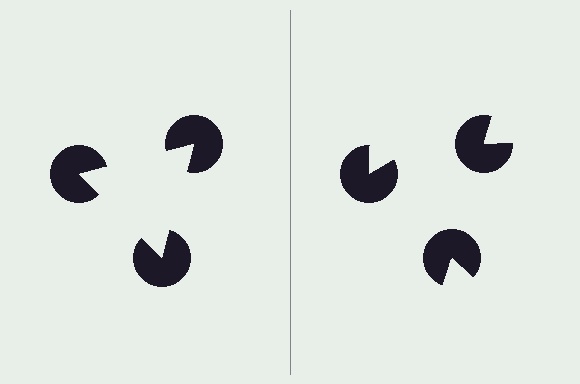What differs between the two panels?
The pac-man discs are positioned identically on both sides; only the wedge orientations differ. On the left they align to a triangle; on the right they are misaligned.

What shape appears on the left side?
An illusory triangle.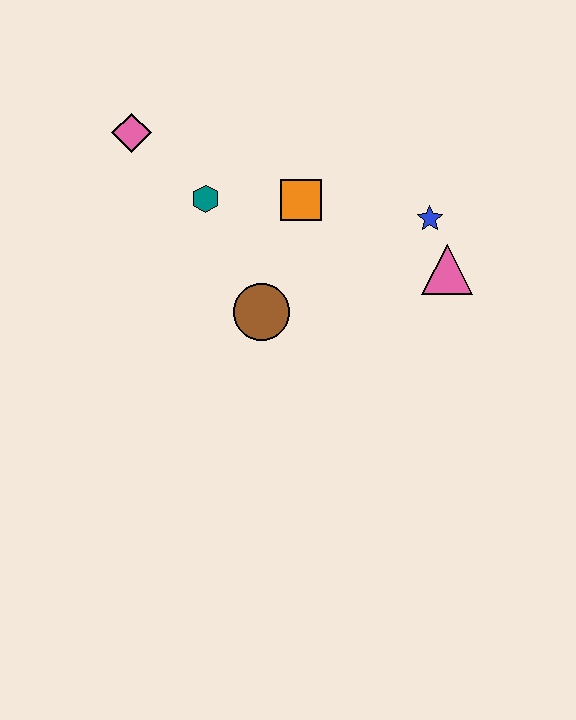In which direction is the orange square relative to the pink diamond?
The orange square is to the right of the pink diamond.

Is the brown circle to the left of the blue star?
Yes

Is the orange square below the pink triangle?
No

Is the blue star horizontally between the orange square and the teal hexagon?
No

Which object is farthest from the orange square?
The pink diamond is farthest from the orange square.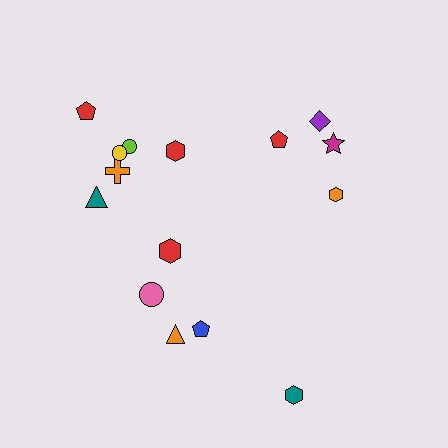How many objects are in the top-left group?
There are 6 objects.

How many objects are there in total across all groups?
There are 15 objects.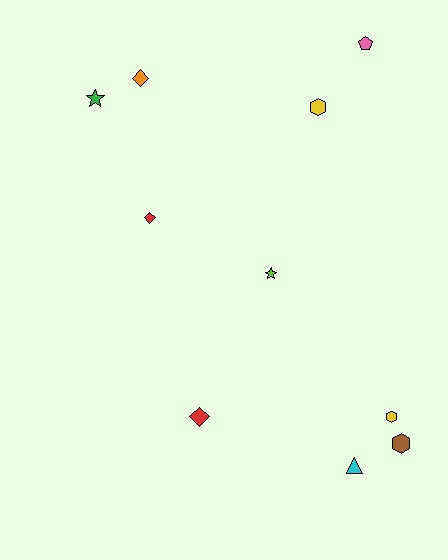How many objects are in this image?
There are 10 objects.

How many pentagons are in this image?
There is 1 pentagon.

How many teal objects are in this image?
There are no teal objects.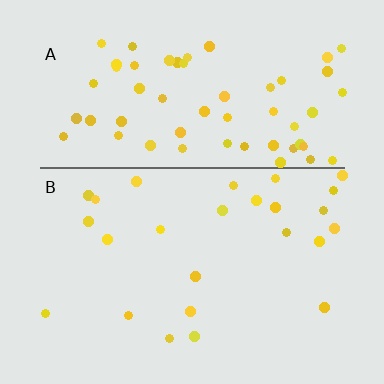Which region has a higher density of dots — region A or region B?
A (the top).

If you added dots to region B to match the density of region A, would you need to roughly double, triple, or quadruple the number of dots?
Approximately double.